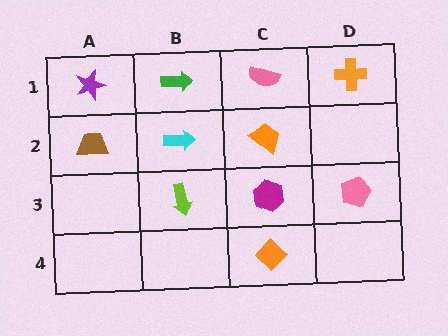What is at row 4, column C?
An orange diamond.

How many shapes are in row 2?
3 shapes.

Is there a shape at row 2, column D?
No, that cell is empty.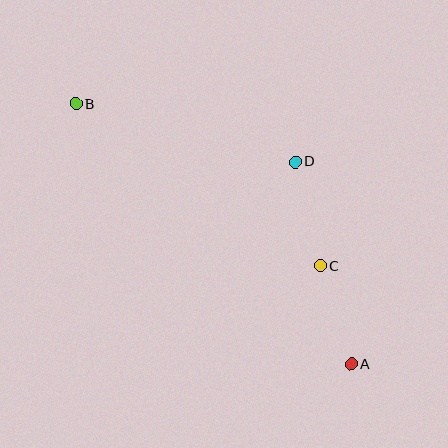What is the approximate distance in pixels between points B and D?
The distance between B and D is approximately 227 pixels.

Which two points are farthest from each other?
Points A and B are farthest from each other.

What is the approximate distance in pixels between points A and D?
The distance between A and D is approximately 210 pixels.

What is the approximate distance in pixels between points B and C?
The distance between B and C is approximately 293 pixels.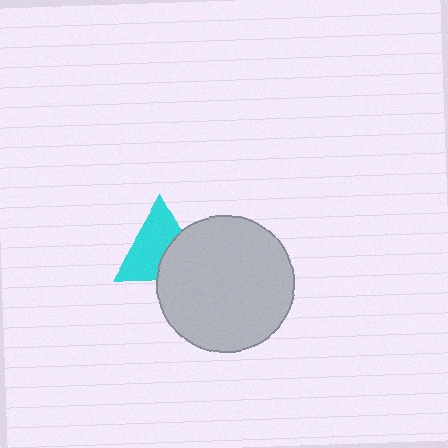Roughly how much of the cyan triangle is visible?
About half of it is visible (roughly 63%).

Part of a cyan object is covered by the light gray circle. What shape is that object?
It is a triangle.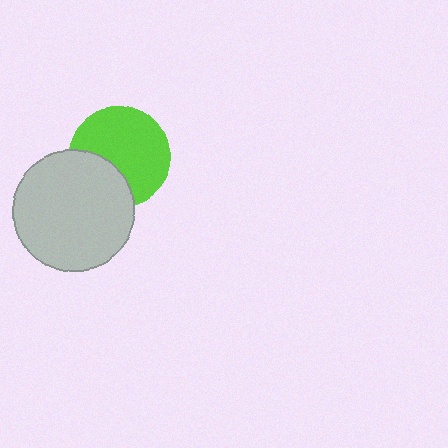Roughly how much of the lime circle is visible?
Most of it is visible (roughly 69%).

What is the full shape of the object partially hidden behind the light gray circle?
The partially hidden object is a lime circle.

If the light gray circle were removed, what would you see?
You would see the complete lime circle.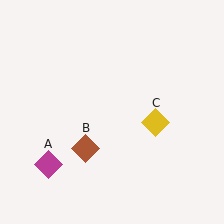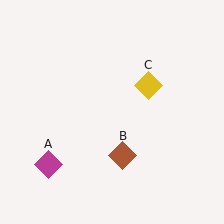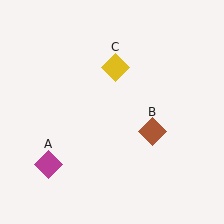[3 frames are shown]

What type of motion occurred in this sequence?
The brown diamond (object B), yellow diamond (object C) rotated counterclockwise around the center of the scene.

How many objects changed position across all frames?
2 objects changed position: brown diamond (object B), yellow diamond (object C).